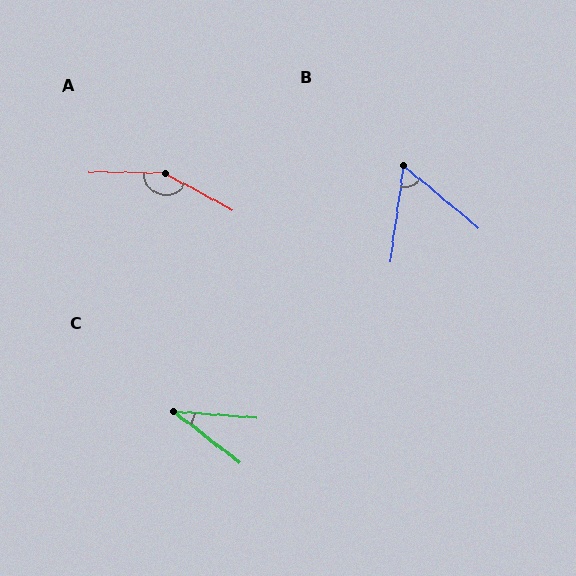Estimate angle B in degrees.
Approximately 58 degrees.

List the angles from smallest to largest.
C (33°), B (58°), A (153°).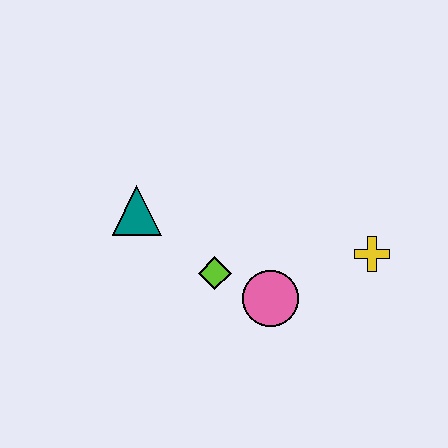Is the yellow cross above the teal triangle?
No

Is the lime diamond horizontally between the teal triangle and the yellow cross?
Yes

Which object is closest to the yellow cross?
The pink circle is closest to the yellow cross.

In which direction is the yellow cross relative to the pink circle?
The yellow cross is to the right of the pink circle.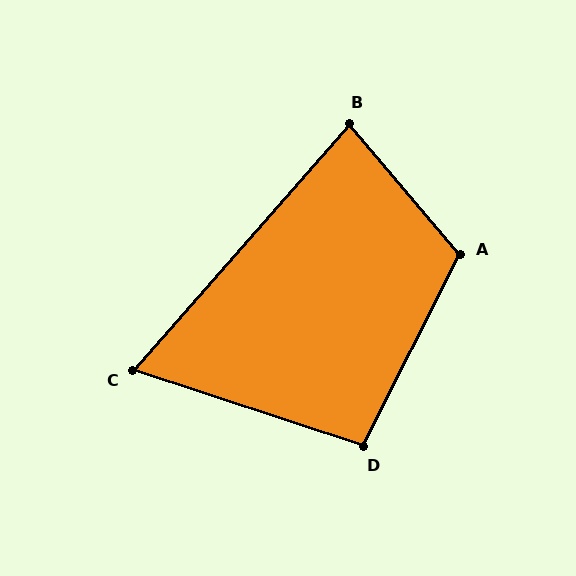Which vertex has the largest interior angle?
A, at approximately 113 degrees.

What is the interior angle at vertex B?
Approximately 82 degrees (acute).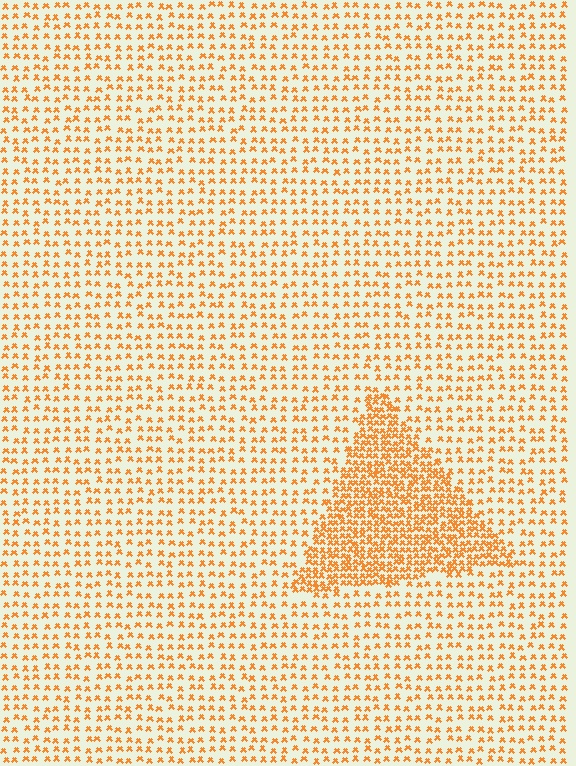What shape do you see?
I see a triangle.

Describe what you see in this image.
The image contains small orange elements arranged at two different densities. A triangle-shaped region is visible where the elements are more densely packed than the surrounding area.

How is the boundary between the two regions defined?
The boundary is defined by a change in element density (approximately 2.4x ratio). All elements are the same color, size, and shape.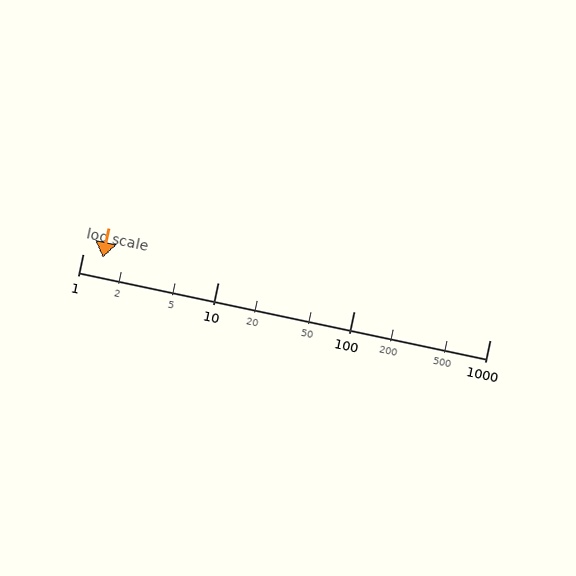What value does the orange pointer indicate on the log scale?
The pointer indicates approximately 1.4.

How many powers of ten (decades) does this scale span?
The scale spans 3 decades, from 1 to 1000.